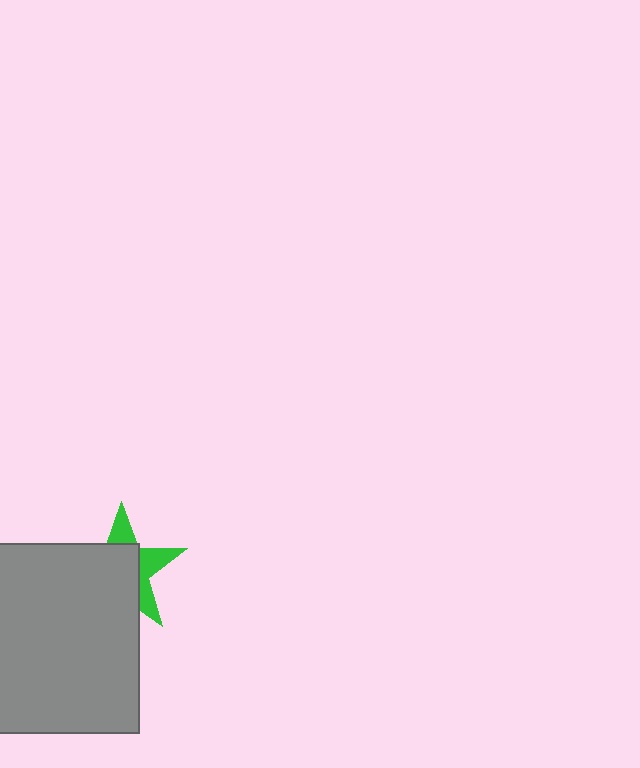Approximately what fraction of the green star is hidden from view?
Roughly 62% of the green star is hidden behind the gray square.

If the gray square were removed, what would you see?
You would see the complete green star.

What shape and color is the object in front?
The object in front is a gray square.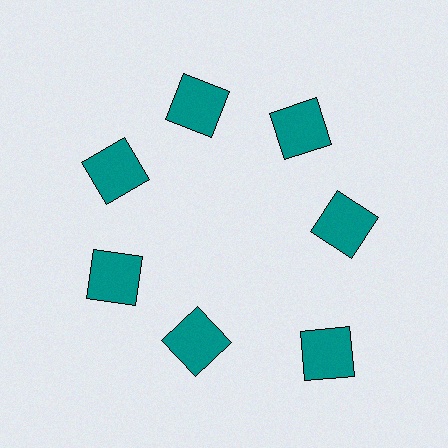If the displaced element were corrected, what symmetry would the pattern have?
It would have 7-fold rotational symmetry — the pattern would map onto itself every 51 degrees.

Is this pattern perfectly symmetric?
No. The 7 teal squares are arranged in a ring, but one element near the 5 o'clock position is pushed outward from the center, breaking the 7-fold rotational symmetry.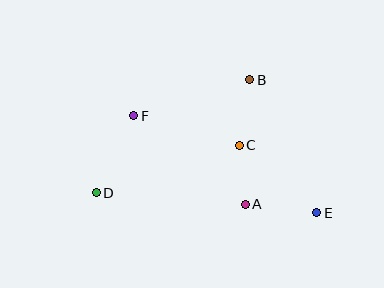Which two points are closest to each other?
Points A and C are closest to each other.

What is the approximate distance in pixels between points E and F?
The distance between E and F is approximately 207 pixels.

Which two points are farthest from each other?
Points D and E are farthest from each other.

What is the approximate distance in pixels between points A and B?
The distance between A and B is approximately 125 pixels.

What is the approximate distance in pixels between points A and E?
The distance between A and E is approximately 72 pixels.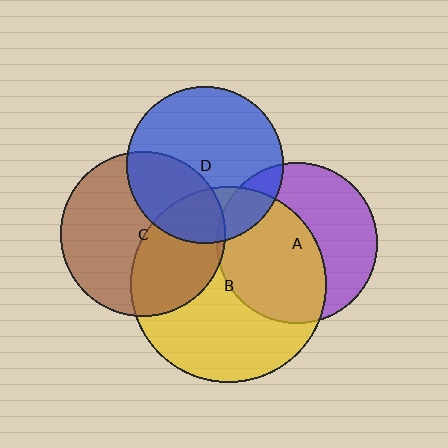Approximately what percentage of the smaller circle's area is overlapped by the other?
Approximately 15%.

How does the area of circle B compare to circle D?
Approximately 1.6 times.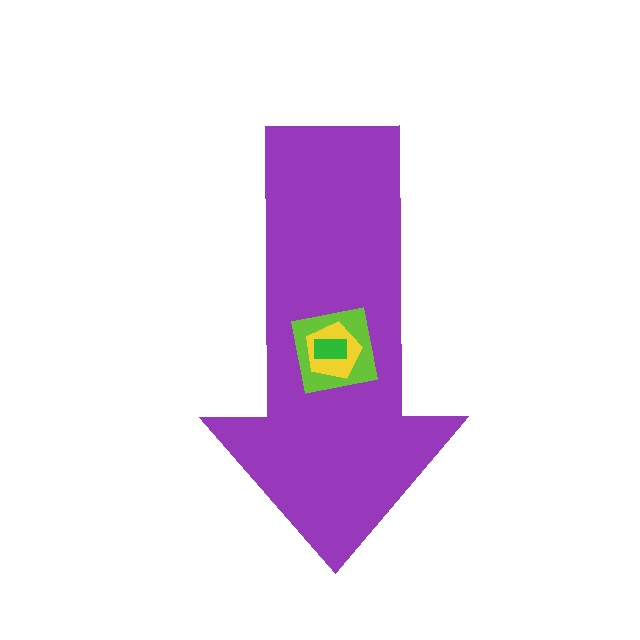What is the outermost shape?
The purple arrow.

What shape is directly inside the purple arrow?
The lime square.